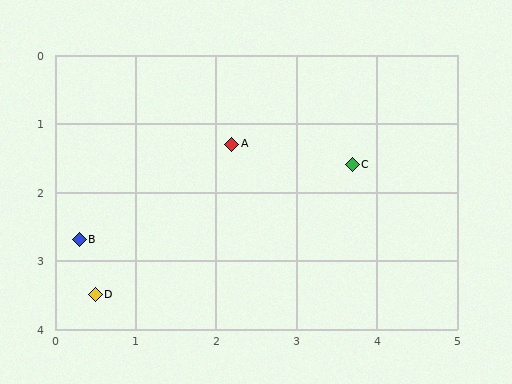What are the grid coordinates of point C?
Point C is at approximately (3.7, 1.6).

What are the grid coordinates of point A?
Point A is at approximately (2.2, 1.3).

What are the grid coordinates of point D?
Point D is at approximately (0.5, 3.5).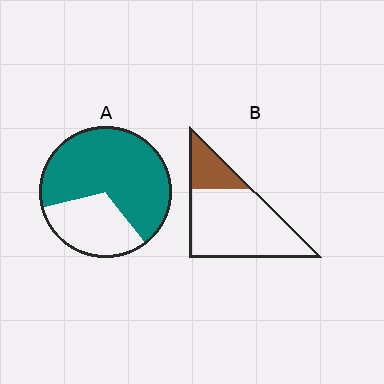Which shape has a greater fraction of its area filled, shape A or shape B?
Shape A.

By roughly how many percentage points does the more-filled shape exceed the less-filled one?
By roughly 45 percentage points (A over B).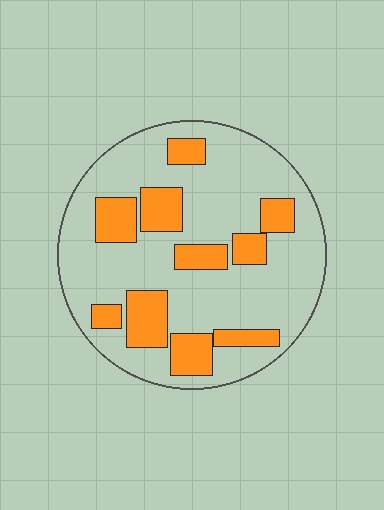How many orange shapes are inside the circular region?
10.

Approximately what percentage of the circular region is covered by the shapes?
Approximately 25%.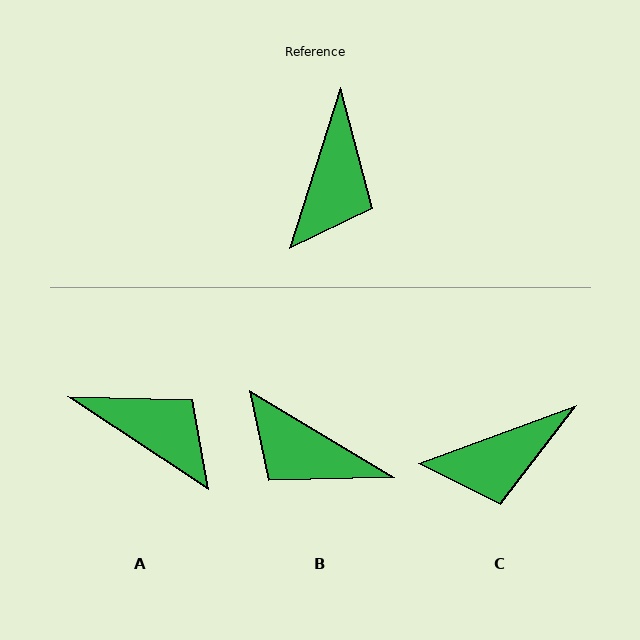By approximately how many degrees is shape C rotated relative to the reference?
Approximately 52 degrees clockwise.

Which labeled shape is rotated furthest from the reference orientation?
B, about 103 degrees away.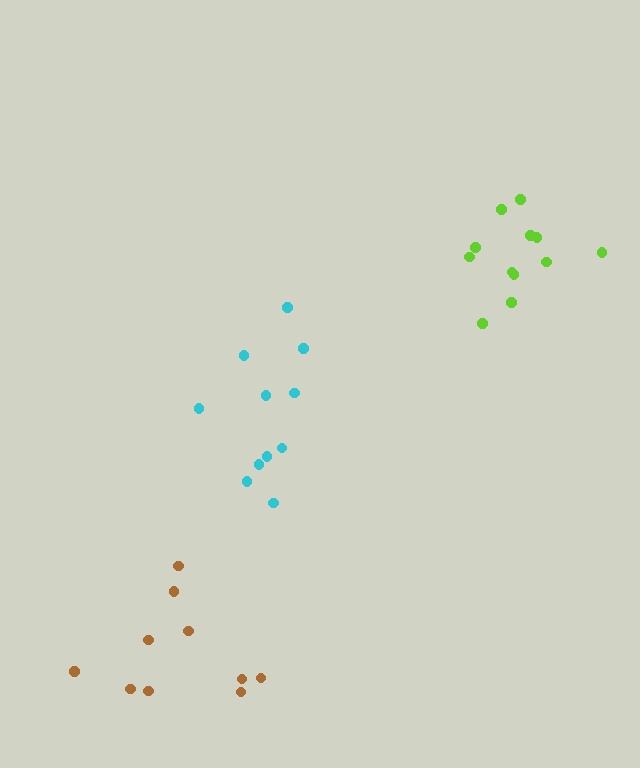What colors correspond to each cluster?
The clusters are colored: cyan, brown, lime.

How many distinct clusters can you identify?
There are 3 distinct clusters.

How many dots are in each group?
Group 1: 11 dots, Group 2: 10 dots, Group 3: 12 dots (33 total).